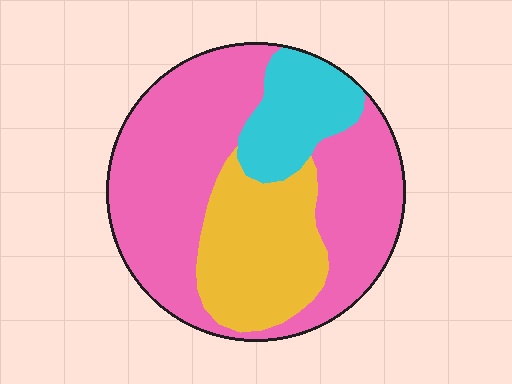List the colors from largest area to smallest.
From largest to smallest: pink, yellow, cyan.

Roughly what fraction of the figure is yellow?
Yellow takes up about one quarter (1/4) of the figure.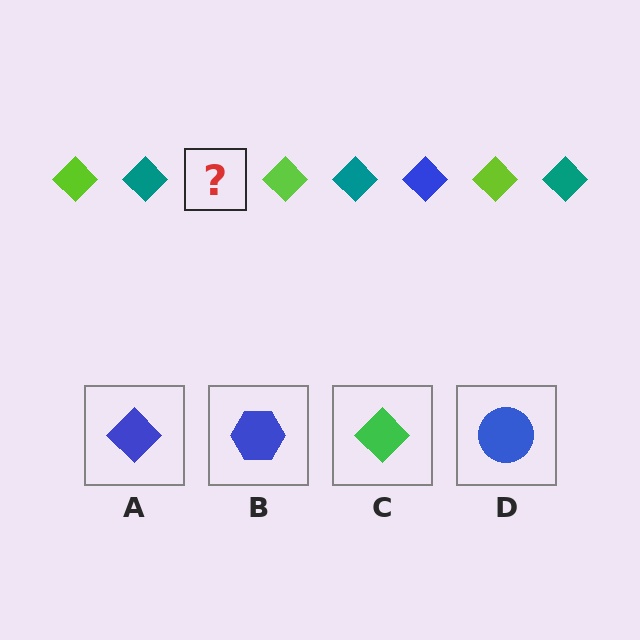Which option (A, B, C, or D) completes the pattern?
A.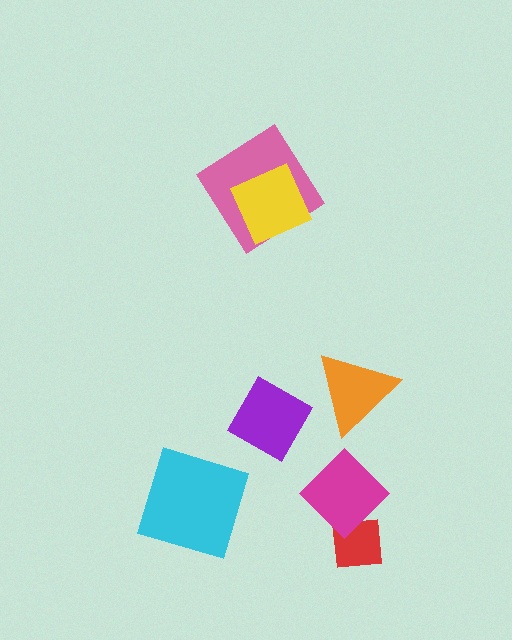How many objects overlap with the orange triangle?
0 objects overlap with the orange triangle.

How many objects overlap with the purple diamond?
0 objects overlap with the purple diamond.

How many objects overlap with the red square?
1 object overlaps with the red square.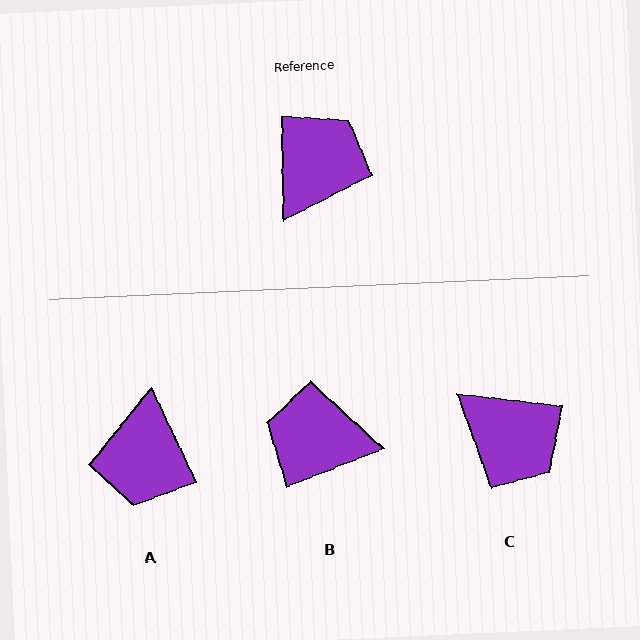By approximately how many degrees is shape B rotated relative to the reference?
Approximately 110 degrees counter-clockwise.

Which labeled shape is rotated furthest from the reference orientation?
A, about 156 degrees away.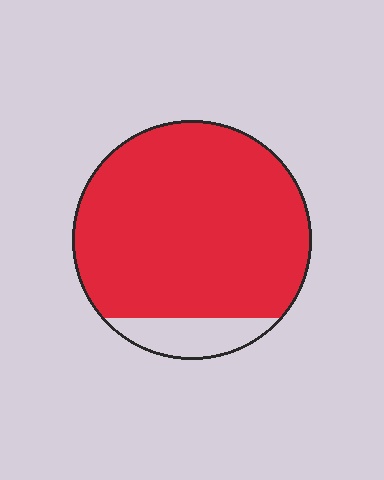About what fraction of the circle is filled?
About seven eighths (7/8).